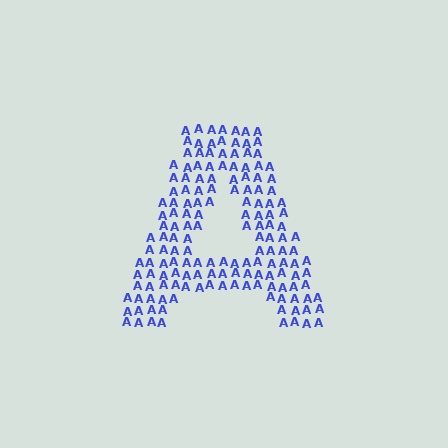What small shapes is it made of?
It is made of small letter A's.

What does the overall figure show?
The overall figure shows the letter A.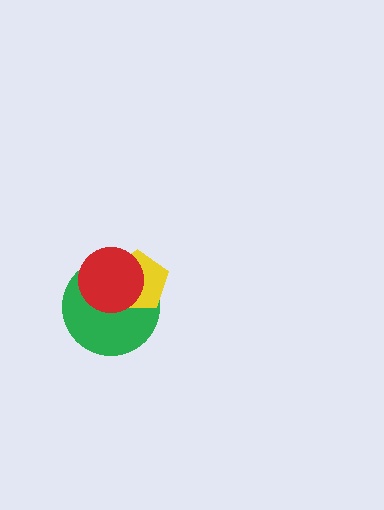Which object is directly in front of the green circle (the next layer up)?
The yellow pentagon is directly in front of the green circle.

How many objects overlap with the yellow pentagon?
2 objects overlap with the yellow pentagon.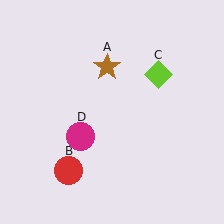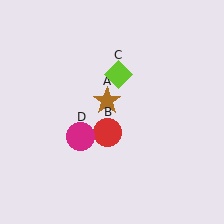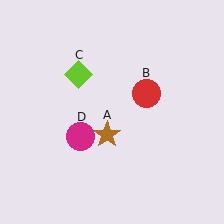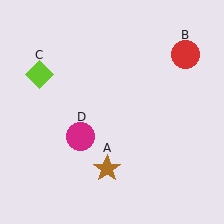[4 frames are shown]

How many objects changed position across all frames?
3 objects changed position: brown star (object A), red circle (object B), lime diamond (object C).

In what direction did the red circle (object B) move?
The red circle (object B) moved up and to the right.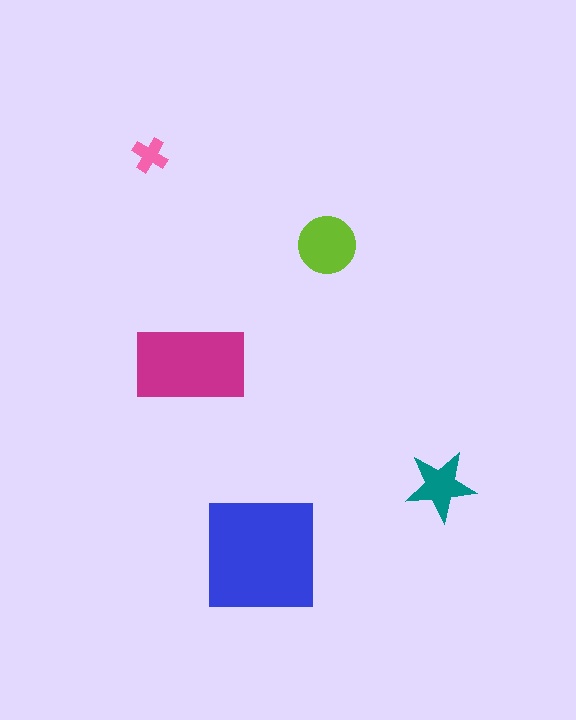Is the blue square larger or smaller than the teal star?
Larger.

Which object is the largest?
The blue square.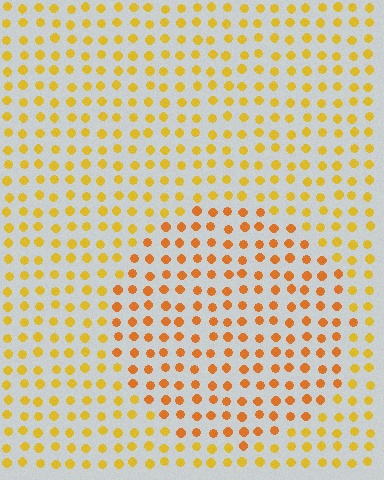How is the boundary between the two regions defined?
The boundary is defined purely by a slight shift in hue (about 24 degrees). Spacing, size, and orientation are identical on both sides.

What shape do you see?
I see a circle.